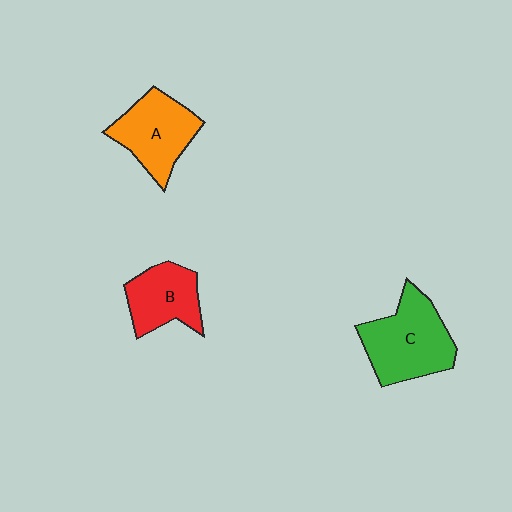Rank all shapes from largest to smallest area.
From largest to smallest: C (green), A (orange), B (red).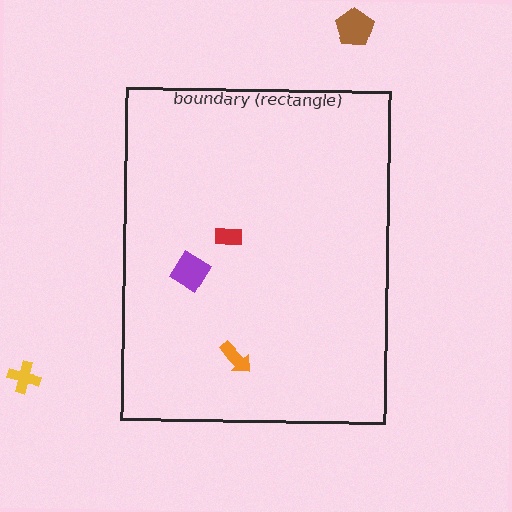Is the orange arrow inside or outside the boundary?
Inside.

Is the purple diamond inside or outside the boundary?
Inside.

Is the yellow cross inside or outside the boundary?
Outside.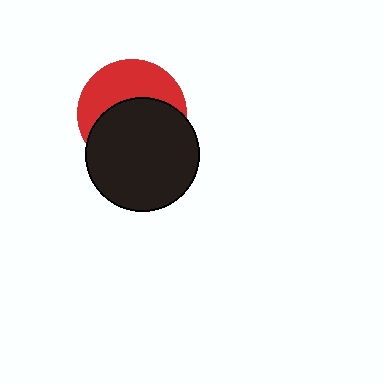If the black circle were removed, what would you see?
You would see the complete red circle.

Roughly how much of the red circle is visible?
A small part of it is visible (roughly 44%).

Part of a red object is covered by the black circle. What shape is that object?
It is a circle.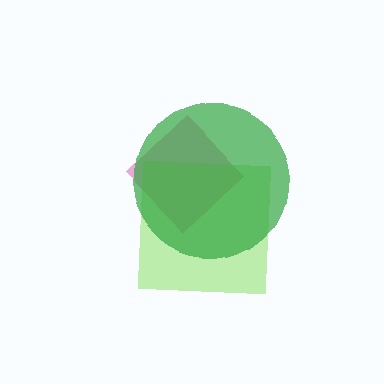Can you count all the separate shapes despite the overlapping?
Yes, there are 3 separate shapes.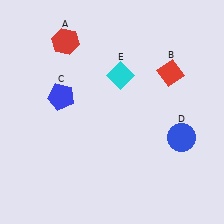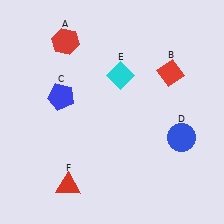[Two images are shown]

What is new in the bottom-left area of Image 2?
A red triangle (F) was added in the bottom-left area of Image 2.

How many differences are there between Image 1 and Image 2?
There is 1 difference between the two images.